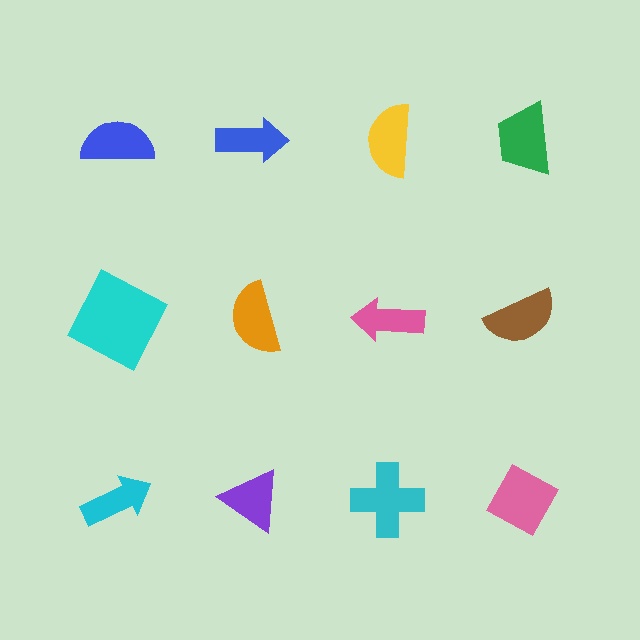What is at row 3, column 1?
A cyan arrow.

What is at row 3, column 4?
A pink diamond.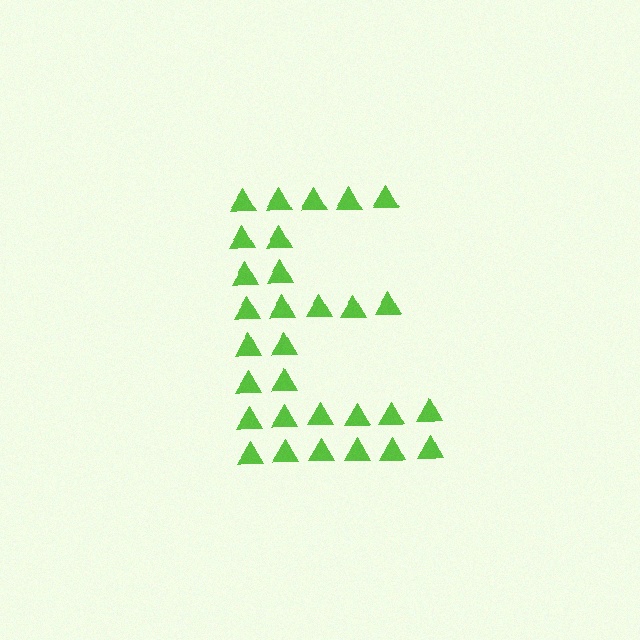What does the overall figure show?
The overall figure shows the letter E.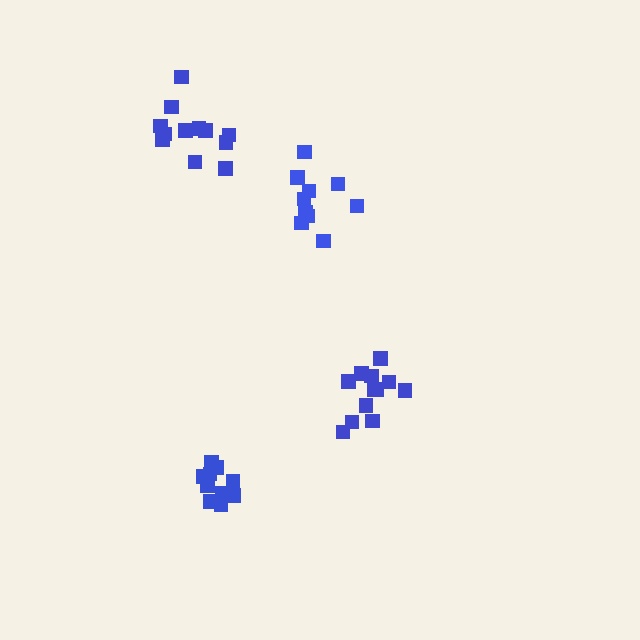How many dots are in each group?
Group 1: 10 dots, Group 2: 12 dots, Group 3: 10 dots, Group 4: 12 dots (44 total).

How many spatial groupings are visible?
There are 4 spatial groupings.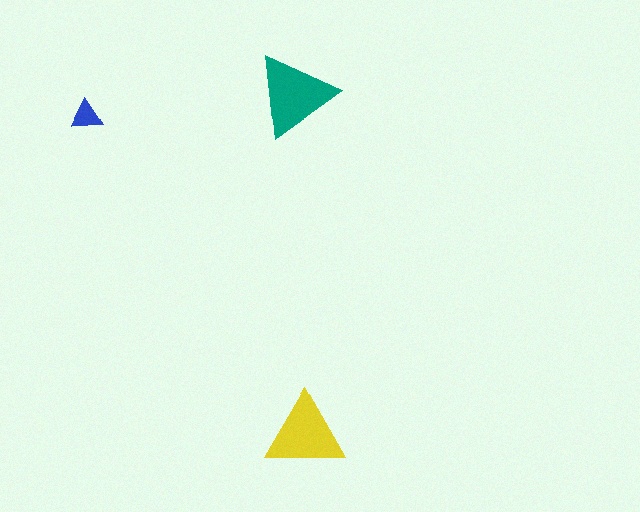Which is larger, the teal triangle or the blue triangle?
The teal one.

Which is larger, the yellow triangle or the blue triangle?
The yellow one.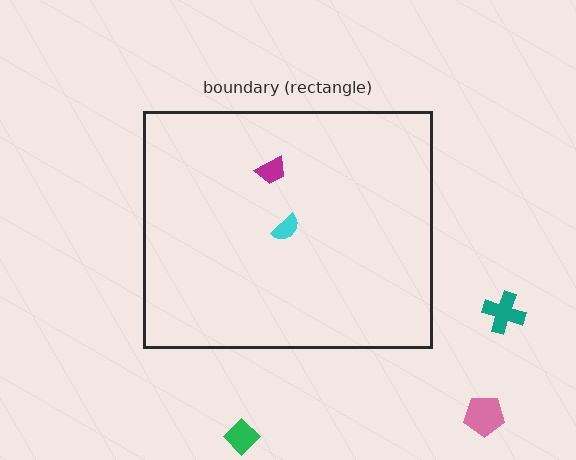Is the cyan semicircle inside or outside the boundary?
Inside.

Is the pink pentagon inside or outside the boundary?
Outside.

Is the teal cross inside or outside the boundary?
Outside.